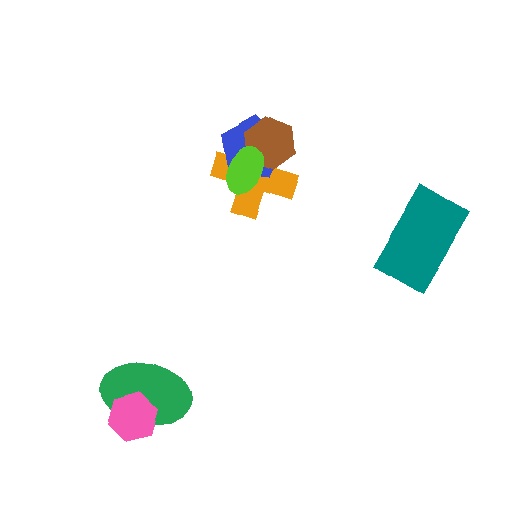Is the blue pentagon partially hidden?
Yes, it is partially covered by another shape.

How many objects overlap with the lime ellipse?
3 objects overlap with the lime ellipse.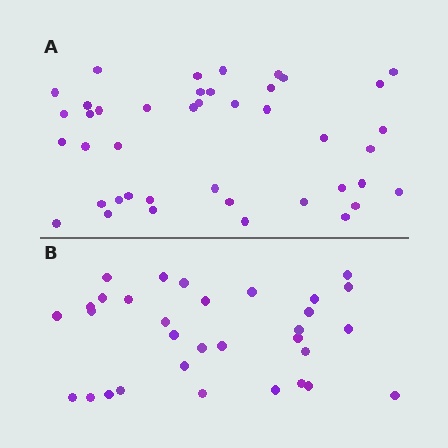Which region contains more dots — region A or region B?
Region A (the top region) has more dots.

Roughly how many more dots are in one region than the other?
Region A has roughly 10 or so more dots than region B.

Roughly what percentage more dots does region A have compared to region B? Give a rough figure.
About 30% more.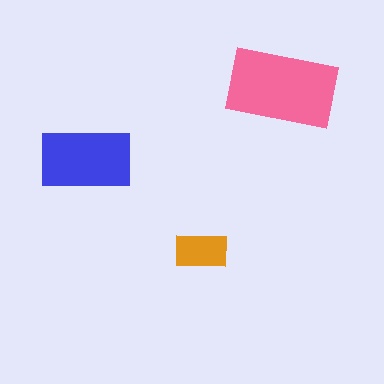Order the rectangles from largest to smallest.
the pink one, the blue one, the orange one.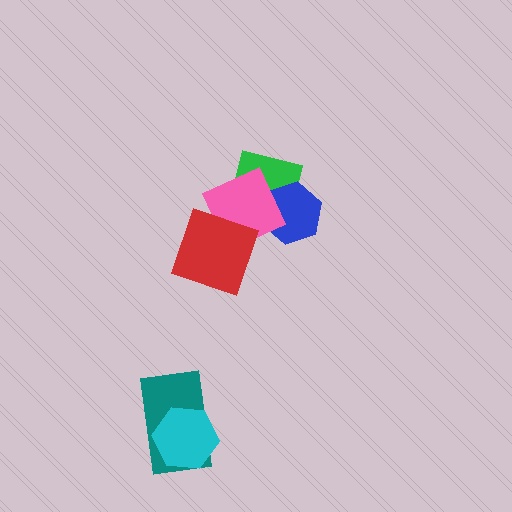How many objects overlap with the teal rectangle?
1 object overlaps with the teal rectangle.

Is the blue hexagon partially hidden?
Yes, it is partially covered by another shape.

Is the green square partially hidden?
Yes, it is partially covered by another shape.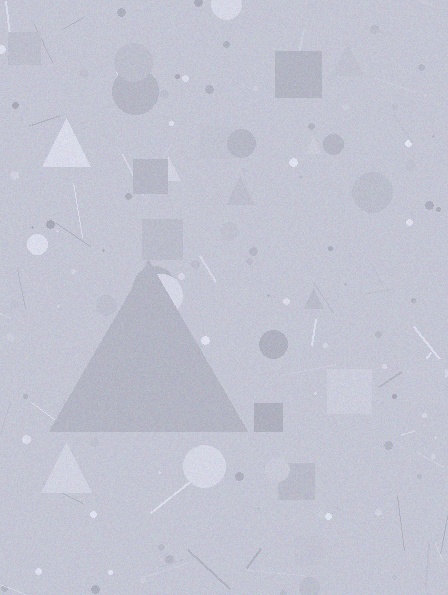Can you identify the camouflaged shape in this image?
The camouflaged shape is a triangle.